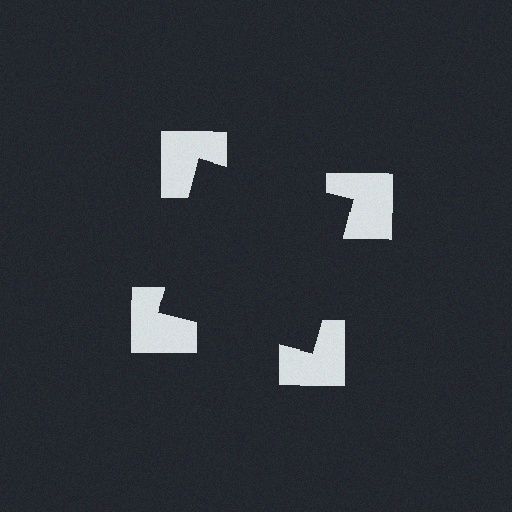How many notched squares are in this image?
There are 4 — one at each vertex of the illusory square.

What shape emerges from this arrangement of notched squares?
An illusory square — its edges are inferred from the aligned wedge cuts in the notched squares, not physically drawn.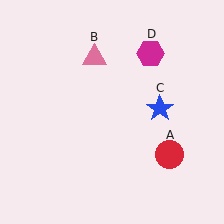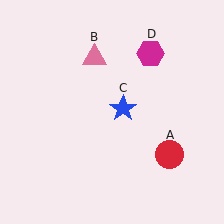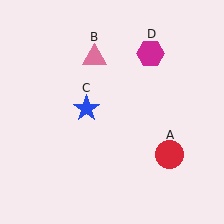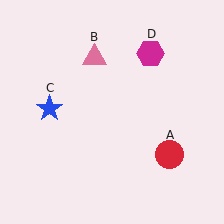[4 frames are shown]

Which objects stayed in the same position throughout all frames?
Red circle (object A) and pink triangle (object B) and magenta hexagon (object D) remained stationary.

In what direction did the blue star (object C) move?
The blue star (object C) moved left.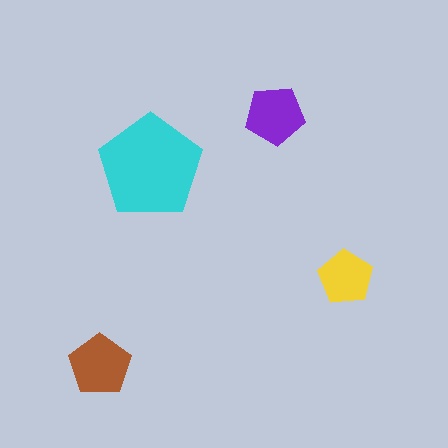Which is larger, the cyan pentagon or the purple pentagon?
The cyan one.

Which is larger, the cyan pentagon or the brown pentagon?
The cyan one.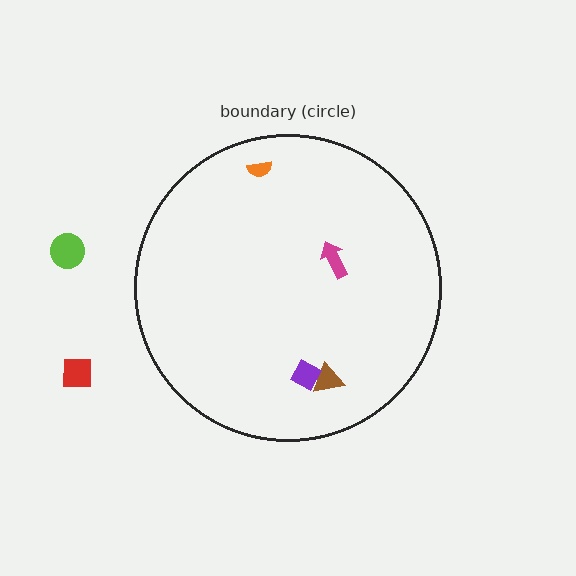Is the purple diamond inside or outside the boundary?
Inside.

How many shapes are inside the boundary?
4 inside, 2 outside.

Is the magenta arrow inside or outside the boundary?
Inside.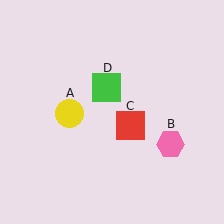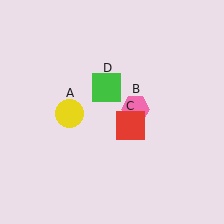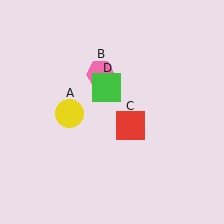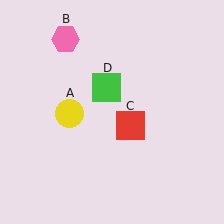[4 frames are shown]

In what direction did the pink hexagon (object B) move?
The pink hexagon (object B) moved up and to the left.